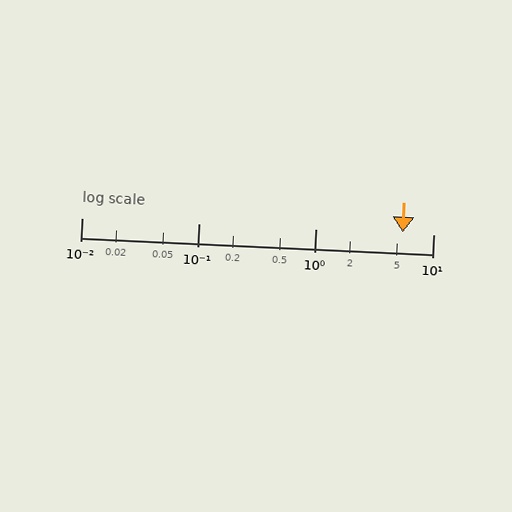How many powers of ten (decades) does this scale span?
The scale spans 3 decades, from 0.01 to 10.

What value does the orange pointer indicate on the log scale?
The pointer indicates approximately 5.5.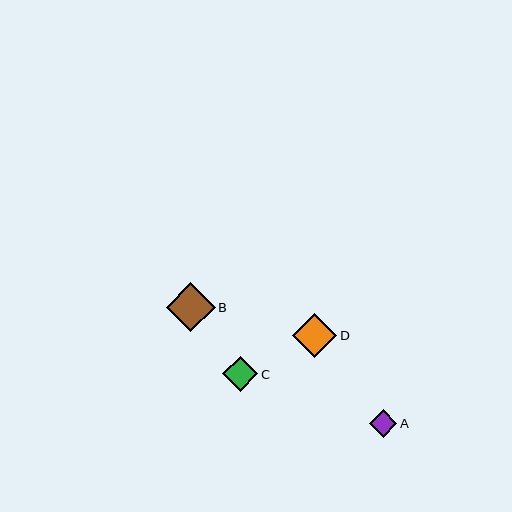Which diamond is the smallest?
Diamond A is the smallest with a size of approximately 27 pixels.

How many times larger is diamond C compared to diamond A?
Diamond C is approximately 1.3 times the size of diamond A.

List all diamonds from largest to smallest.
From largest to smallest: B, D, C, A.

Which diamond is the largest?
Diamond B is the largest with a size of approximately 49 pixels.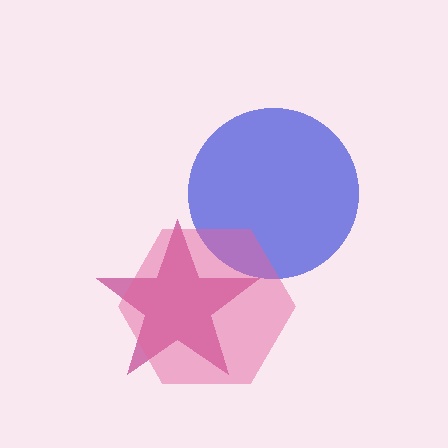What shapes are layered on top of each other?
The layered shapes are: a blue circle, a magenta star, a pink hexagon.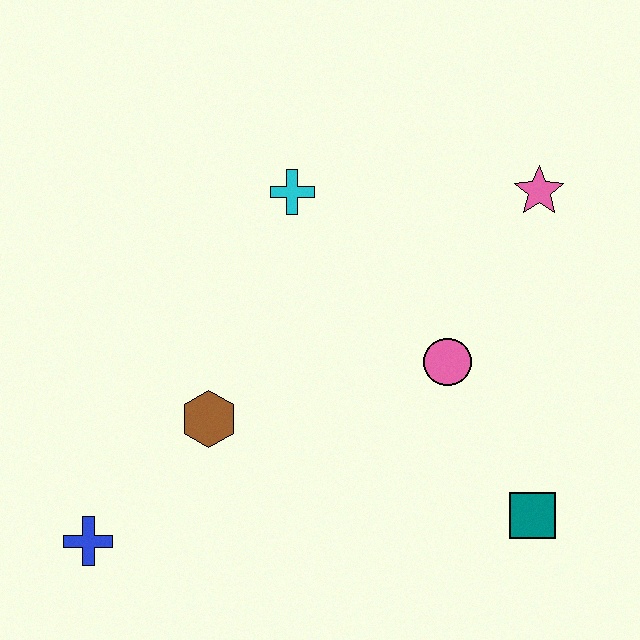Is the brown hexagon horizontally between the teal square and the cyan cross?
No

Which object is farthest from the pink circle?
The blue cross is farthest from the pink circle.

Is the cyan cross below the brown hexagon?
No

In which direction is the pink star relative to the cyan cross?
The pink star is to the right of the cyan cross.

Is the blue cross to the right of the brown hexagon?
No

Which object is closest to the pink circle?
The teal square is closest to the pink circle.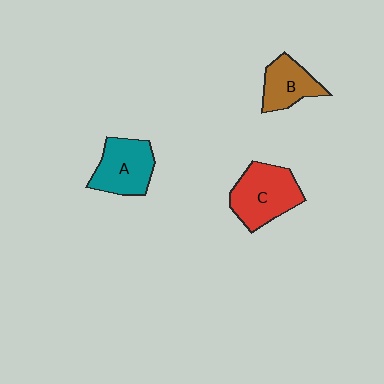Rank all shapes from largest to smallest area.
From largest to smallest: C (red), A (teal), B (brown).